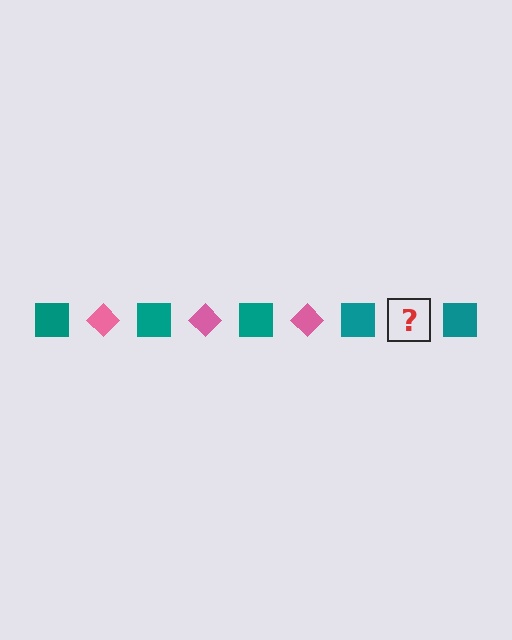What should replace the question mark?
The question mark should be replaced with a pink diamond.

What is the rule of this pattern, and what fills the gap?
The rule is that the pattern alternates between teal square and pink diamond. The gap should be filled with a pink diamond.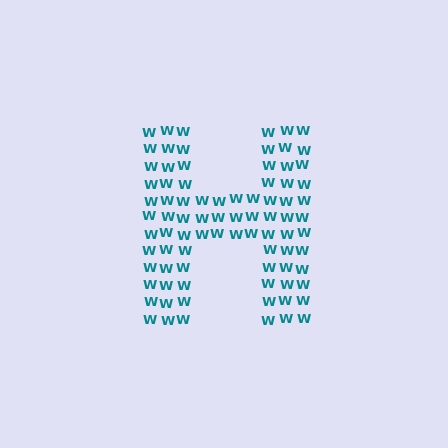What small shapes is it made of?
It is made of small letter W's.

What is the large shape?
The large shape is the letter H.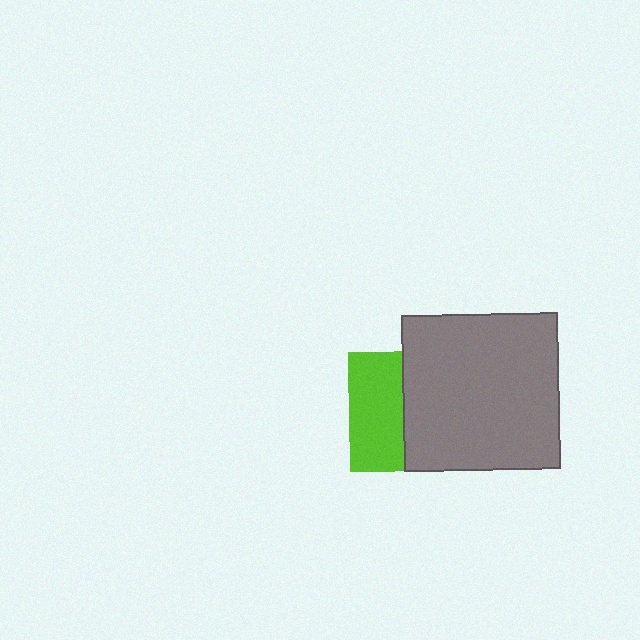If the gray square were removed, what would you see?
You would see the complete lime square.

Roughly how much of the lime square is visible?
About half of it is visible (roughly 45%).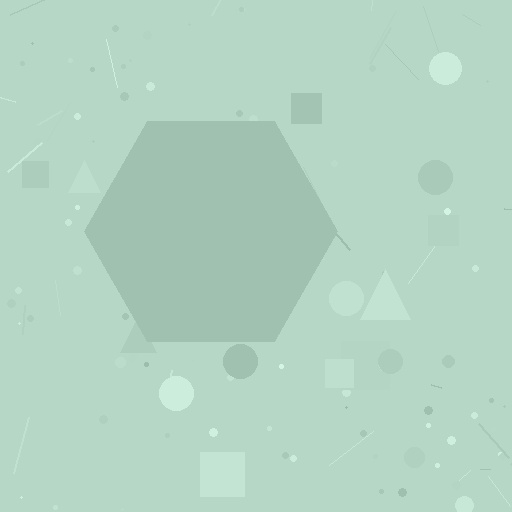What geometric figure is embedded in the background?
A hexagon is embedded in the background.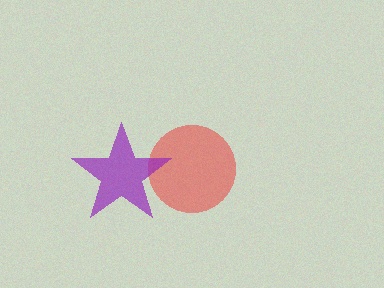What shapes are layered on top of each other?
The layered shapes are: a red circle, a purple star.